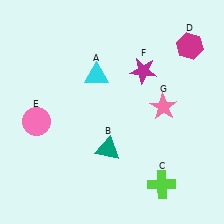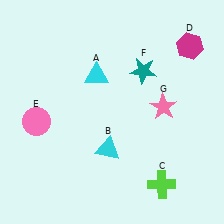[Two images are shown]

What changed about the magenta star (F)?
In Image 1, F is magenta. In Image 2, it changed to teal.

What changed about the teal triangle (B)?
In Image 1, B is teal. In Image 2, it changed to cyan.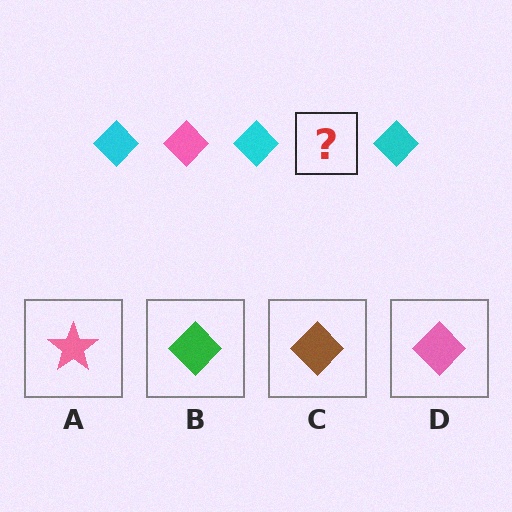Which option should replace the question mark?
Option D.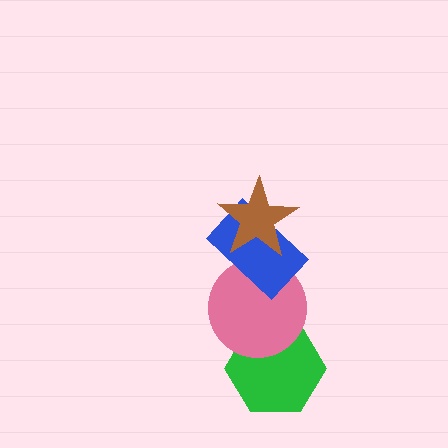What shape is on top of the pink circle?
The blue rectangle is on top of the pink circle.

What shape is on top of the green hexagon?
The pink circle is on top of the green hexagon.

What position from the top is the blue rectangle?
The blue rectangle is 2nd from the top.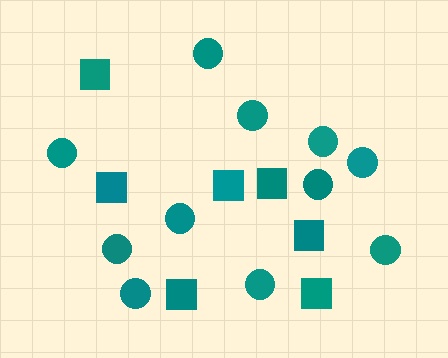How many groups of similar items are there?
There are 2 groups: one group of circles (11) and one group of squares (7).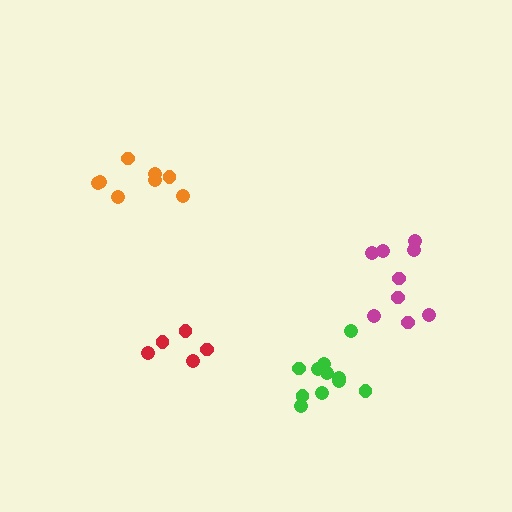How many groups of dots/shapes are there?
There are 4 groups.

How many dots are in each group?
Group 1: 9 dots, Group 2: 5 dots, Group 3: 8 dots, Group 4: 11 dots (33 total).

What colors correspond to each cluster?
The clusters are colored: magenta, red, orange, green.